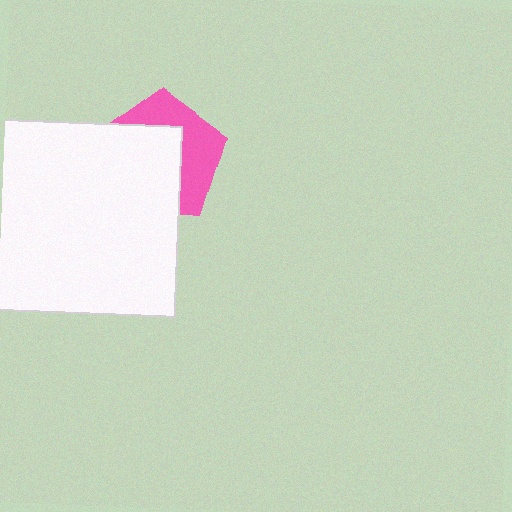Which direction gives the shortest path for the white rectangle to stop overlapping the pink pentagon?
Moving toward the lower-left gives the shortest separation.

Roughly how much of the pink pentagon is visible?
A small part of it is visible (roughly 43%).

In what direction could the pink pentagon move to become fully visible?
The pink pentagon could move toward the upper-right. That would shift it out from behind the white rectangle entirely.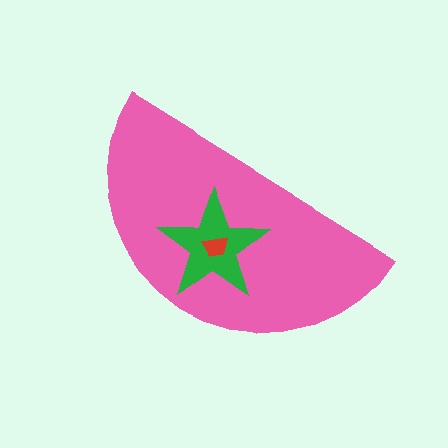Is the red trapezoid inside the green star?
Yes.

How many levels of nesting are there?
3.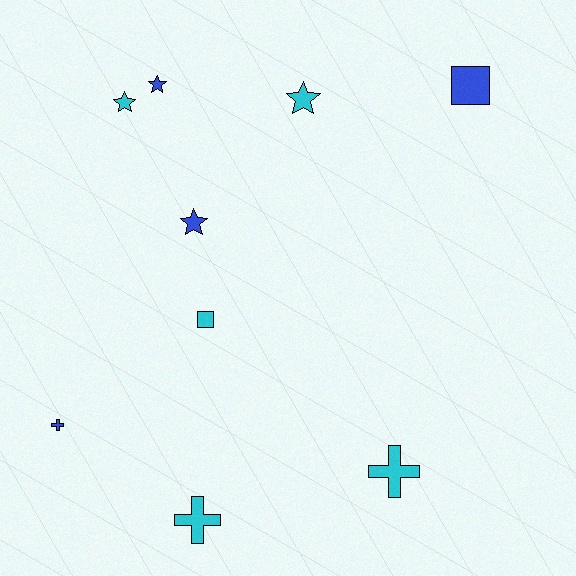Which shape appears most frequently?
Star, with 4 objects.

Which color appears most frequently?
Cyan, with 5 objects.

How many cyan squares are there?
There is 1 cyan square.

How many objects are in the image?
There are 9 objects.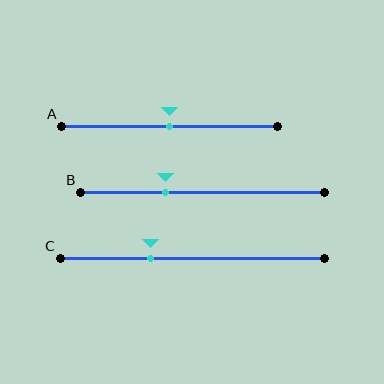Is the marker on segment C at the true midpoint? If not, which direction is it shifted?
No, the marker on segment C is shifted to the left by about 16% of the segment length.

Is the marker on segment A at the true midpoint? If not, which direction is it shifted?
Yes, the marker on segment A is at the true midpoint.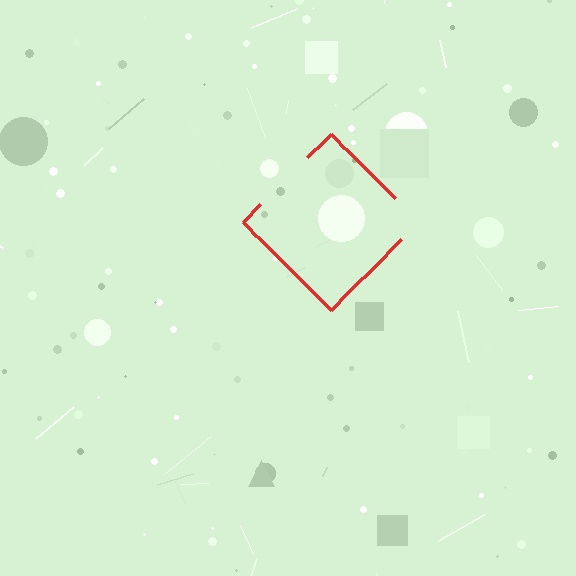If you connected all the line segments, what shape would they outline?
They would outline a diamond.